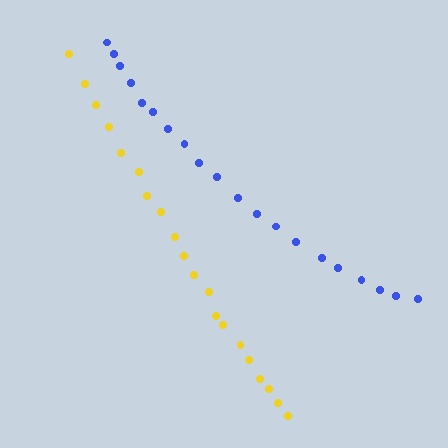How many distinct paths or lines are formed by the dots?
There are 2 distinct paths.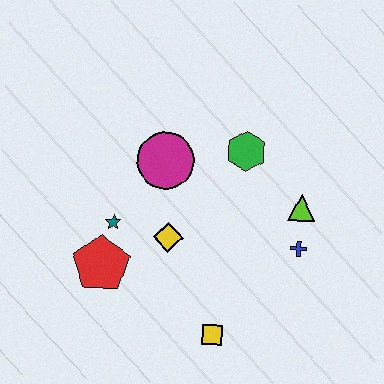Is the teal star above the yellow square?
Yes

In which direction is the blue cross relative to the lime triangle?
The blue cross is below the lime triangle.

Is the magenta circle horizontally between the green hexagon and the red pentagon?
Yes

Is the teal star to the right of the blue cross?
No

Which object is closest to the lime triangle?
The blue cross is closest to the lime triangle.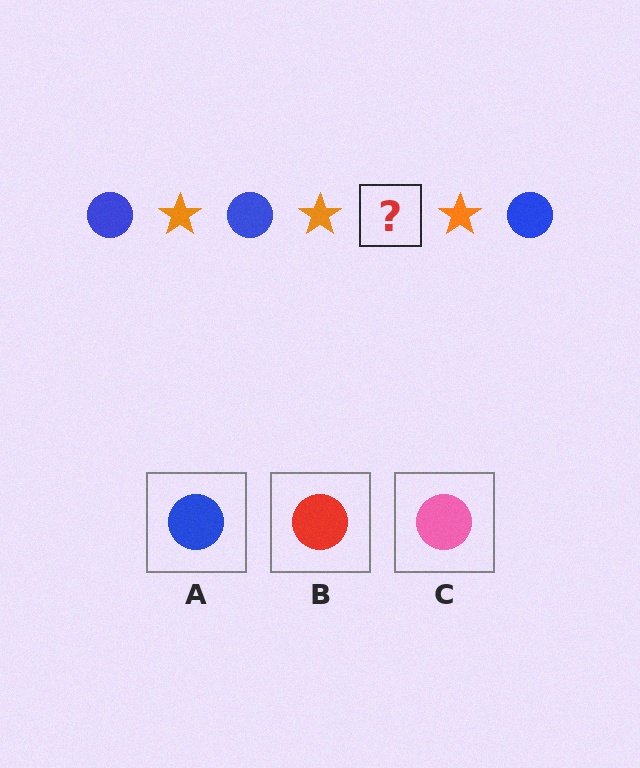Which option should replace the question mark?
Option A.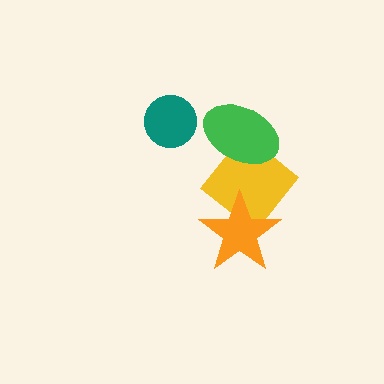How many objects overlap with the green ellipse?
1 object overlaps with the green ellipse.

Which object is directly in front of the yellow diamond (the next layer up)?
The orange star is directly in front of the yellow diamond.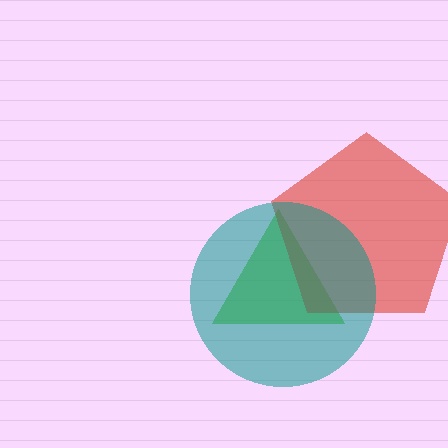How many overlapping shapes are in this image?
There are 3 overlapping shapes in the image.